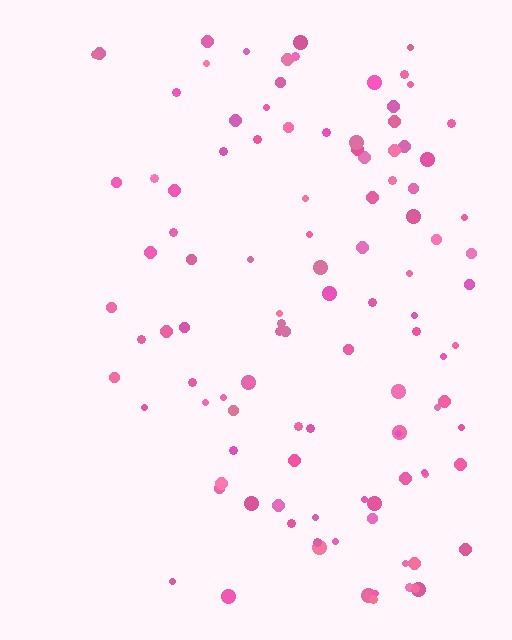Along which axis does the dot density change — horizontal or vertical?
Horizontal.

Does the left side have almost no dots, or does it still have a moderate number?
Still a moderate number, just noticeably fewer than the right.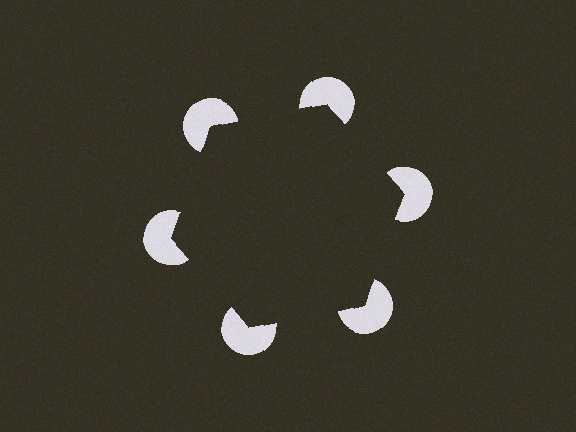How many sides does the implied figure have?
6 sides.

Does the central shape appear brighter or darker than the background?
It typically appears slightly darker than the background, even though no actual brightness change is drawn.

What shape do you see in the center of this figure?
An illusory hexagon — its edges are inferred from the aligned wedge cuts in the pac-man discs, not physically drawn.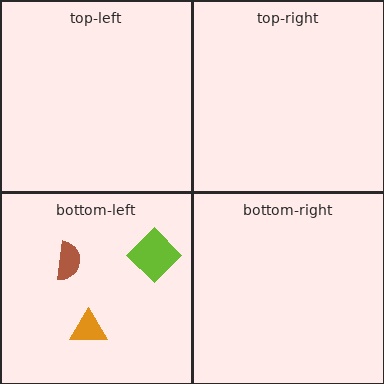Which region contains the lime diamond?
The bottom-left region.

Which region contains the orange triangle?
The bottom-left region.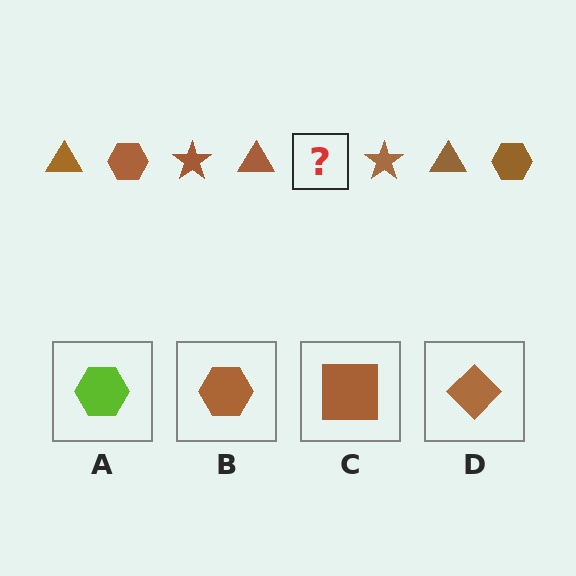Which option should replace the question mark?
Option B.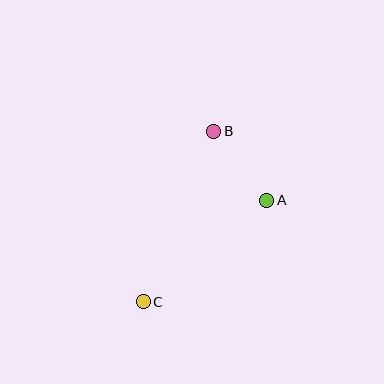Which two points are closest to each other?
Points A and B are closest to each other.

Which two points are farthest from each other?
Points B and C are farthest from each other.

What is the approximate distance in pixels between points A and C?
The distance between A and C is approximately 160 pixels.